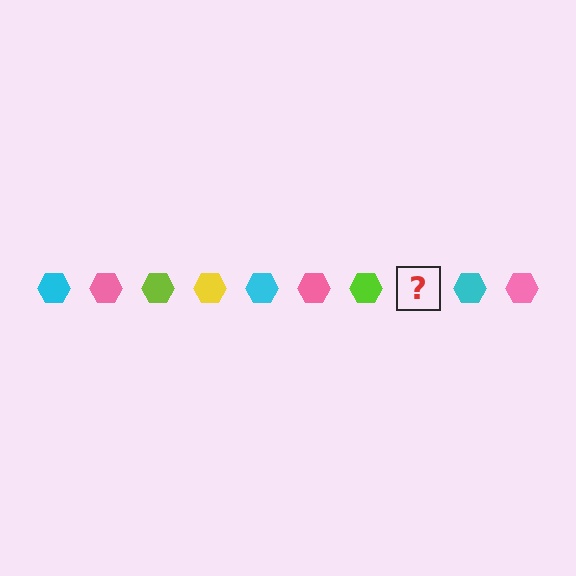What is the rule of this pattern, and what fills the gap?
The rule is that the pattern cycles through cyan, pink, lime, yellow hexagons. The gap should be filled with a yellow hexagon.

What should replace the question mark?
The question mark should be replaced with a yellow hexagon.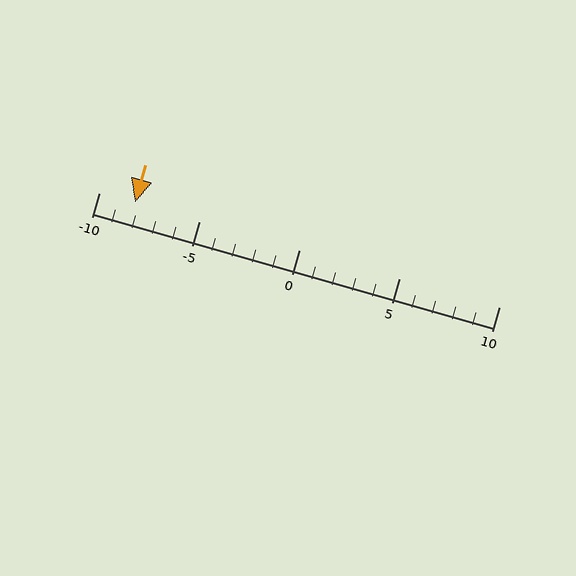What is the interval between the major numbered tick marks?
The major tick marks are spaced 5 units apart.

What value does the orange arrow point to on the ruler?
The orange arrow points to approximately -8.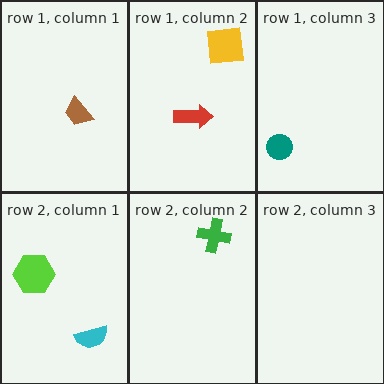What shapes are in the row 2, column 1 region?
The lime hexagon, the cyan semicircle.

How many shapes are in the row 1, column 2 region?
2.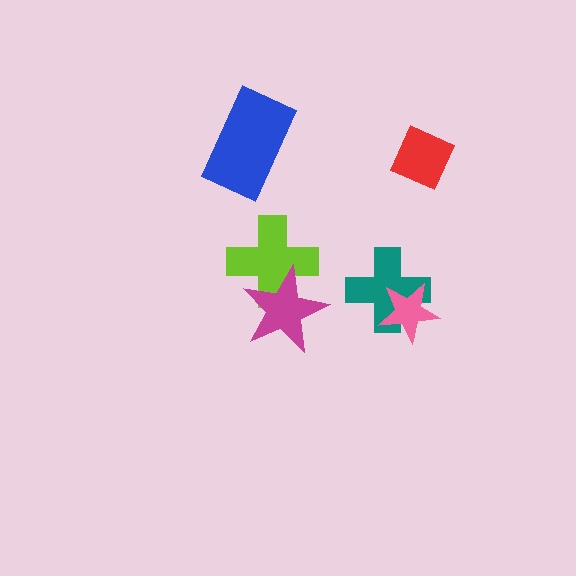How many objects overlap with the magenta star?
1 object overlaps with the magenta star.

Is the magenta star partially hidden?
No, no other shape covers it.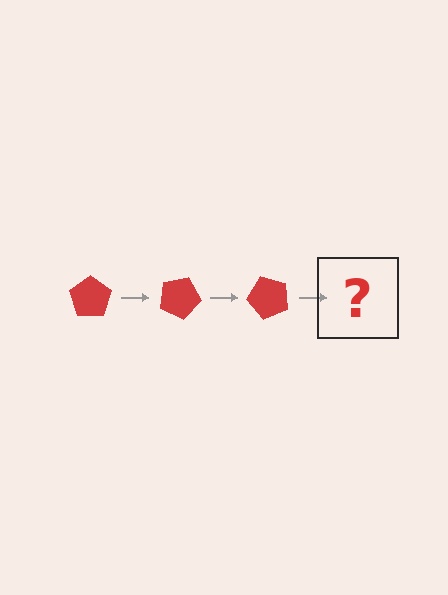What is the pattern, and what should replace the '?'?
The pattern is that the pentagon rotates 25 degrees each step. The '?' should be a red pentagon rotated 75 degrees.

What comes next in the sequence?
The next element should be a red pentagon rotated 75 degrees.